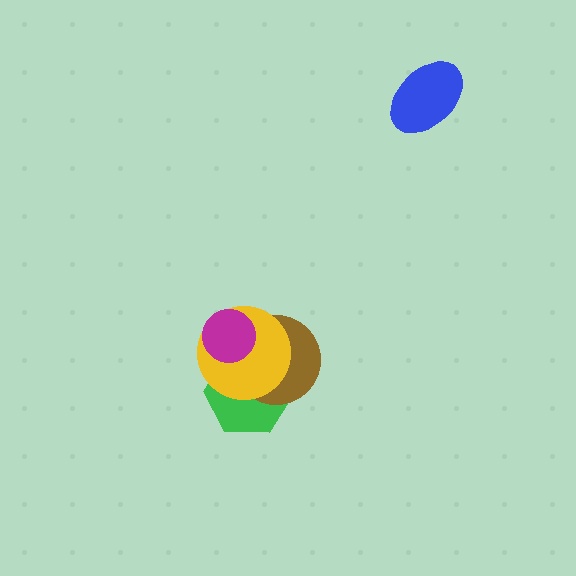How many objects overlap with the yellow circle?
3 objects overlap with the yellow circle.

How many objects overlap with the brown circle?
3 objects overlap with the brown circle.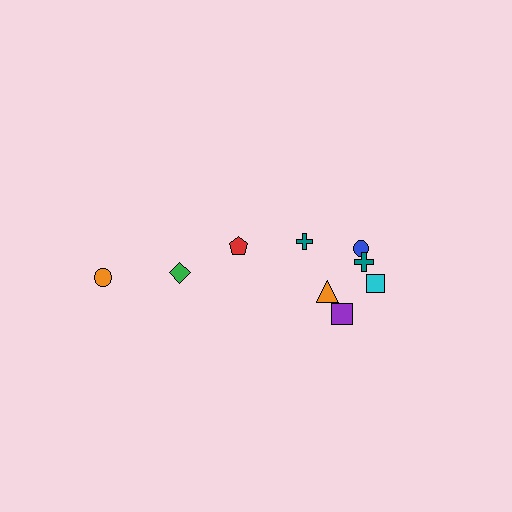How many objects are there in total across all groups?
There are 9 objects.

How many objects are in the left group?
There are 3 objects.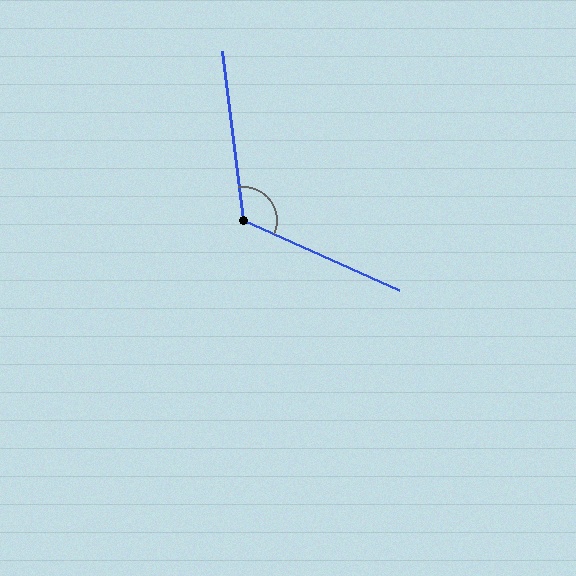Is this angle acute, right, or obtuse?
It is obtuse.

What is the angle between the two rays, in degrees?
Approximately 121 degrees.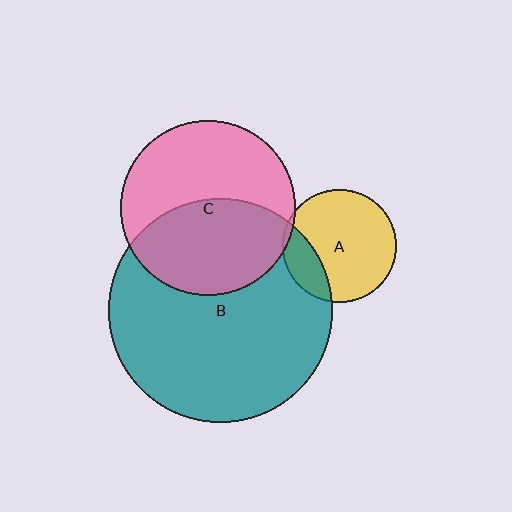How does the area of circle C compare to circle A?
Approximately 2.4 times.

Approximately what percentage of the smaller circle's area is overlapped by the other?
Approximately 45%.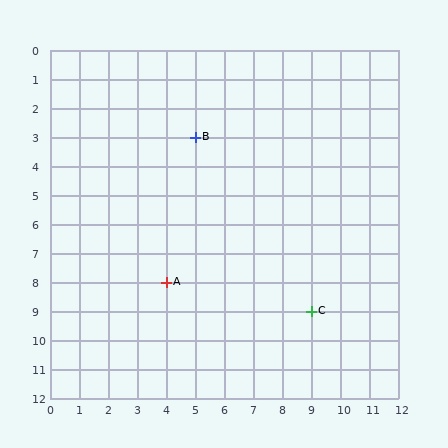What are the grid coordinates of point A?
Point A is at grid coordinates (4, 8).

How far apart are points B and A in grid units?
Points B and A are 1 column and 5 rows apart (about 5.1 grid units diagonally).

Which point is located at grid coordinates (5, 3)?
Point B is at (5, 3).